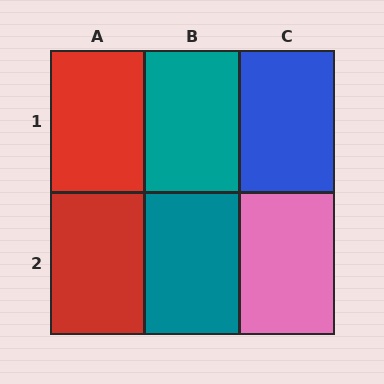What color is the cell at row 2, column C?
Pink.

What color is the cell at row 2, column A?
Red.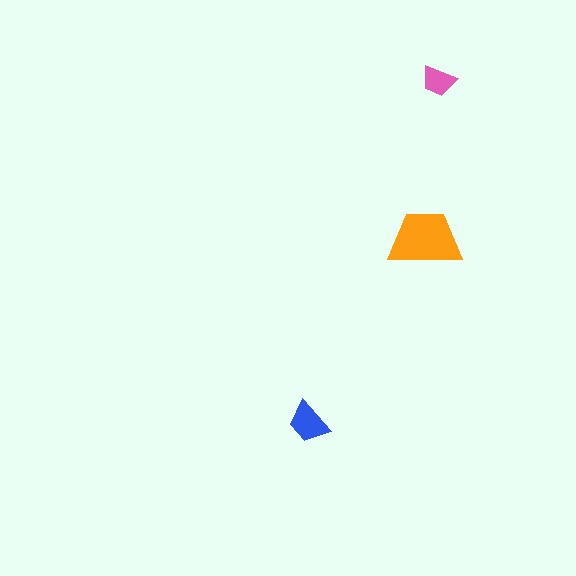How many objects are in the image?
There are 3 objects in the image.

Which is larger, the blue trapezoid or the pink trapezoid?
The blue one.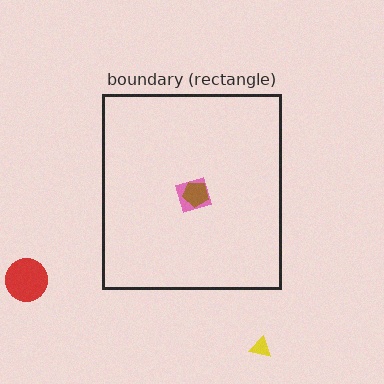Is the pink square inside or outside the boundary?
Inside.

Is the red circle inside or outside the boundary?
Outside.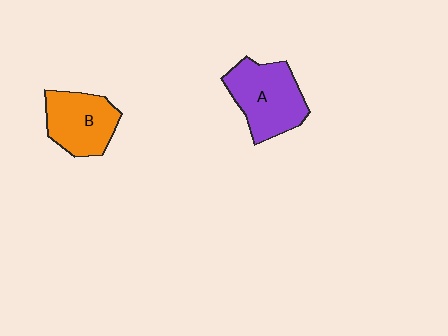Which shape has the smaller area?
Shape B (orange).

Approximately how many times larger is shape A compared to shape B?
Approximately 1.2 times.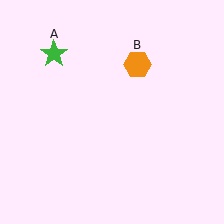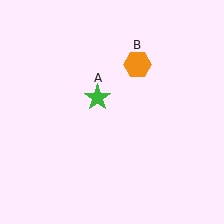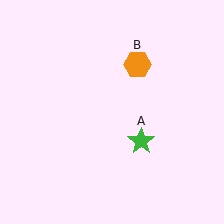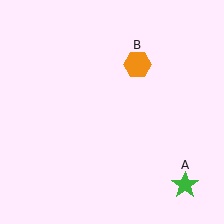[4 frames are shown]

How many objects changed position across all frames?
1 object changed position: green star (object A).